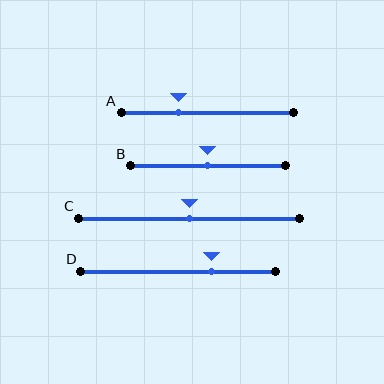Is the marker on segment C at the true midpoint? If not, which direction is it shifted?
Yes, the marker on segment C is at the true midpoint.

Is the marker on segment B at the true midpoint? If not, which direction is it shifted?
Yes, the marker on segment B is at the true midpoint.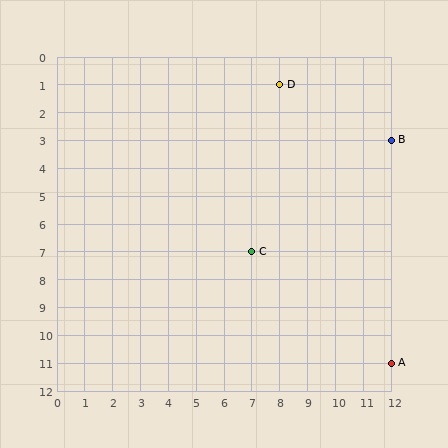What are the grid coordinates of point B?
Point B is at grid coordinates (12, 3).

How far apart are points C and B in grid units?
Points C and B are 5 columns and 4 rows apart (about 6.4 grid units diagonally).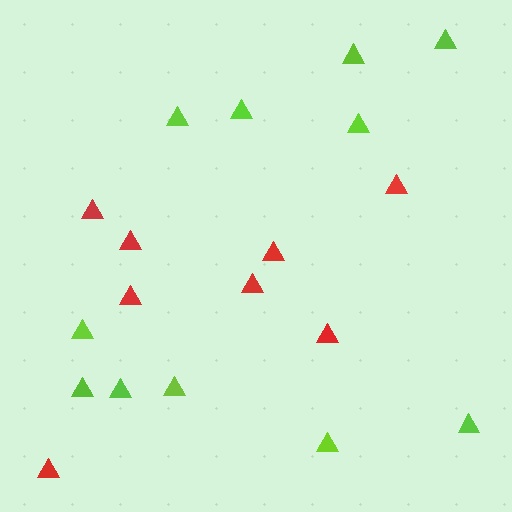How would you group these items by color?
There are 2 groups: one group of red triangles (8) and one group of lime triangles (11).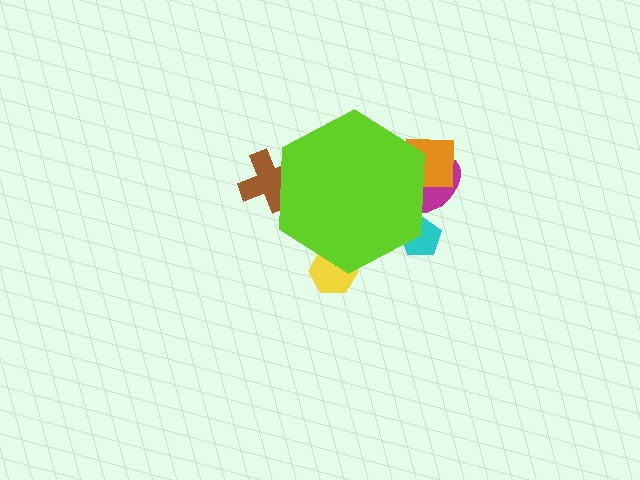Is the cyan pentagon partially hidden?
Yes, the cyan pentagon is partially hidden behind the lime hexagon.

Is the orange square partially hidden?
Yes, the orange square is partially hidden behind the lime hexagon.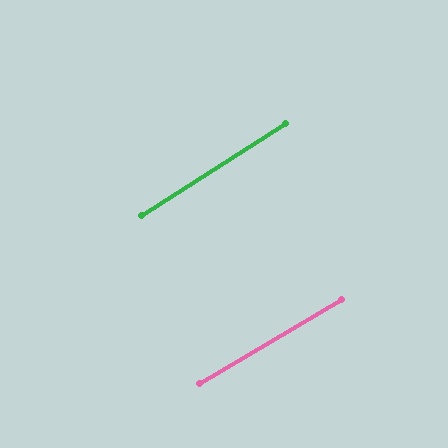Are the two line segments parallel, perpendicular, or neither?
Parallel — their directions differ by only 1.7°.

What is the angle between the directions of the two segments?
Approximately 2 degrees.